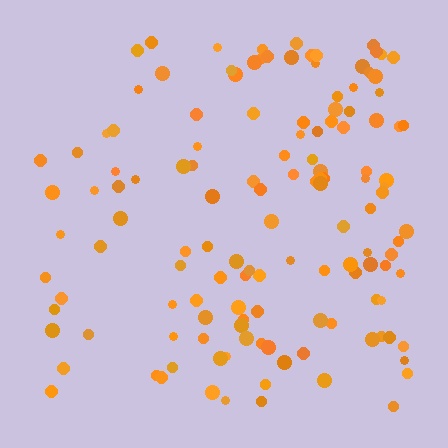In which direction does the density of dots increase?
From left to right, with the right side densest.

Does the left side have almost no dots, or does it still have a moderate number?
Still a moderate number, just noticeably fewer than the right.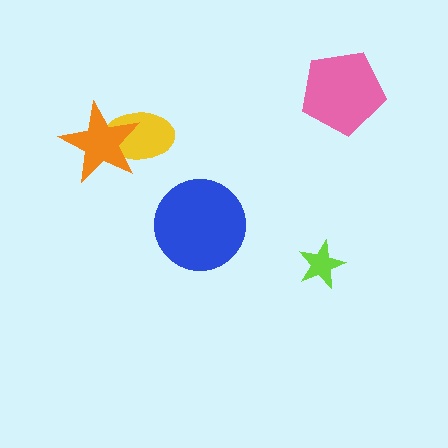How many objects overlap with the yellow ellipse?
1 object overlaps with the yellow ellipse.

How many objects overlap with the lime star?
0 objects overlap with the lime star.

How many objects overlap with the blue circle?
0 objects overlap with the blue circle.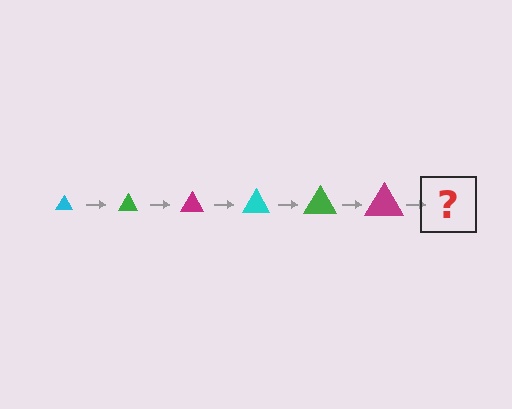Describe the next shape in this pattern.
It should be a cyan triangle, larger than the previous one.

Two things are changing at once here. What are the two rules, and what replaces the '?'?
The two rules are that the triangle grows larger each step and the color cycles through cyan, green, and magenta. The '?' should be a cyan triangle, larger than the previous one.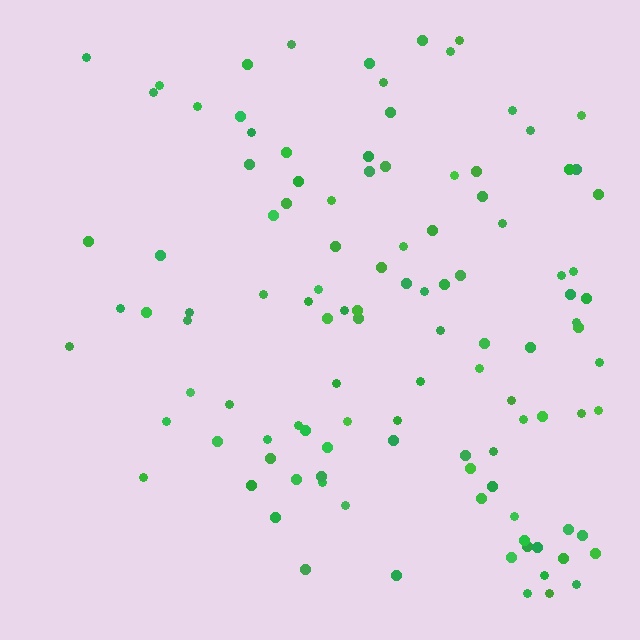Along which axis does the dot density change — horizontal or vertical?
Horizontal.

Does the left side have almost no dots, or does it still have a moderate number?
Still a moderate number, just noticeably fewer than the right.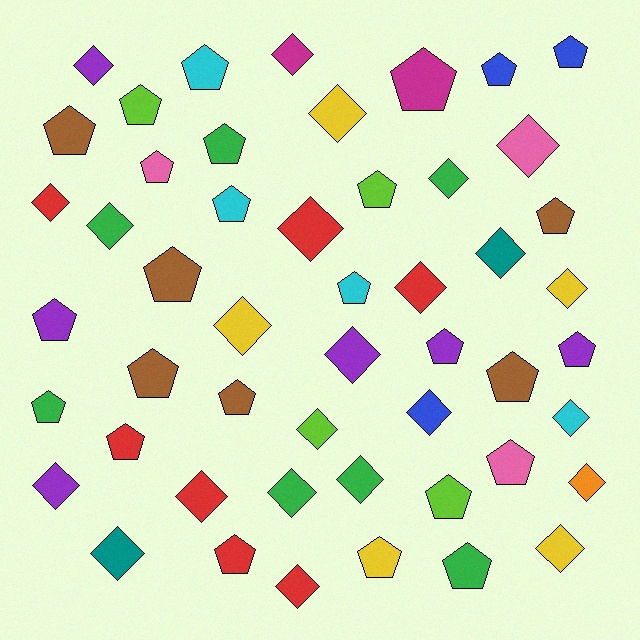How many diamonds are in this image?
There are 24 diamonds.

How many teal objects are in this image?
There are 2 teal objects.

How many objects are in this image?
There are 50 objects.